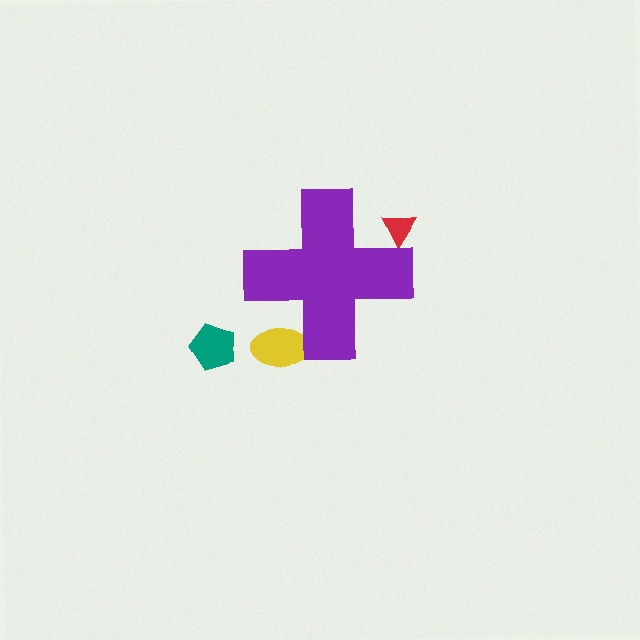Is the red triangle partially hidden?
Yes, the red triangle is partially hidden behind the purple cross.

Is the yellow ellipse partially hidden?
Yes, the yellow ellipse is partially hidden behind the purple cross.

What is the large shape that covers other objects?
A purple cross.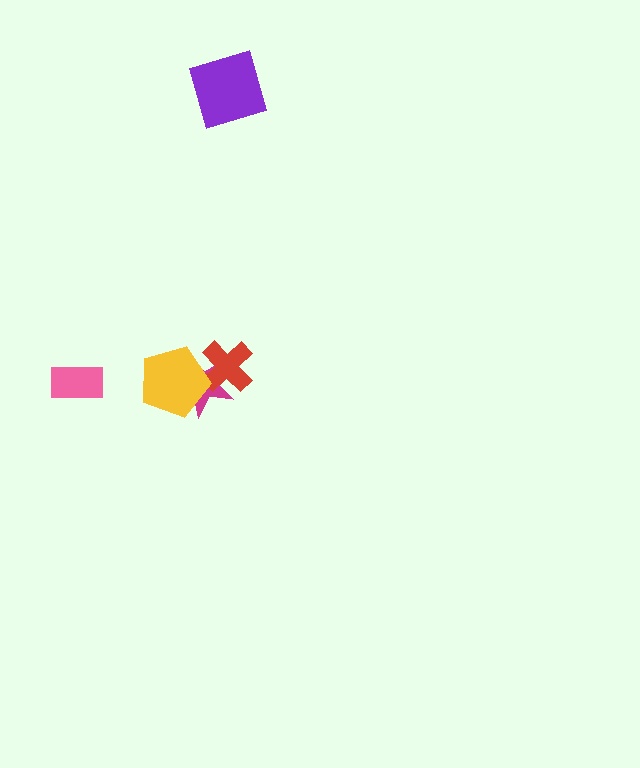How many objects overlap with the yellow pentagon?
2 objects overlap with the yellow pentagon.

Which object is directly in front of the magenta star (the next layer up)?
The red cross is directly in front of the magenta star.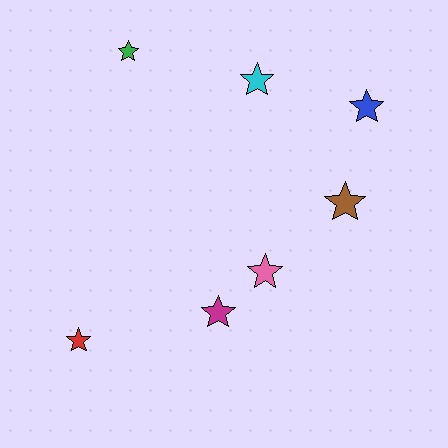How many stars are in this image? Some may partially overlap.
There are 7 stars.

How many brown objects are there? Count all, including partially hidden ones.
There is 1 brown object.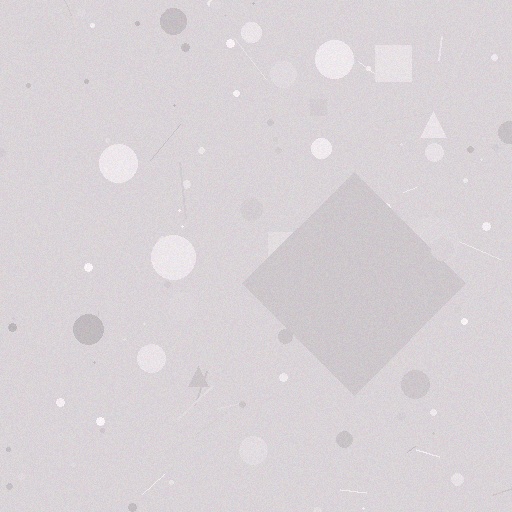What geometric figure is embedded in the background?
A diamond is embedded in the background.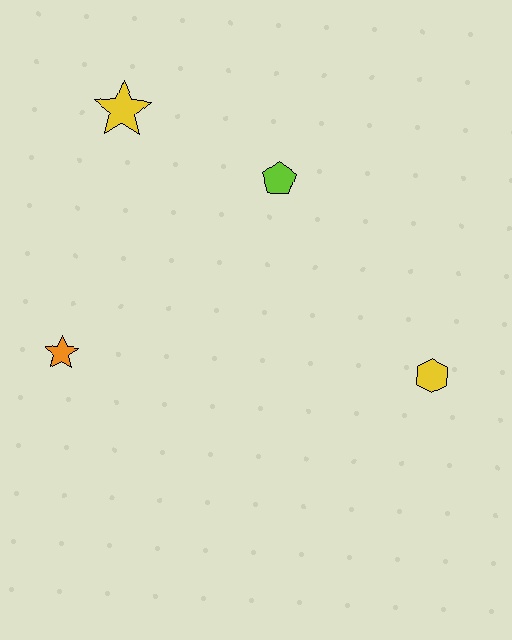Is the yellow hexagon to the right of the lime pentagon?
Yes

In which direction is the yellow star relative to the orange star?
The yellow star is above the orange star.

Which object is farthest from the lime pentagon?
The orange star is farthest from the lime pentagon.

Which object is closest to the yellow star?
The lime pentagon is closest to the yellow star.